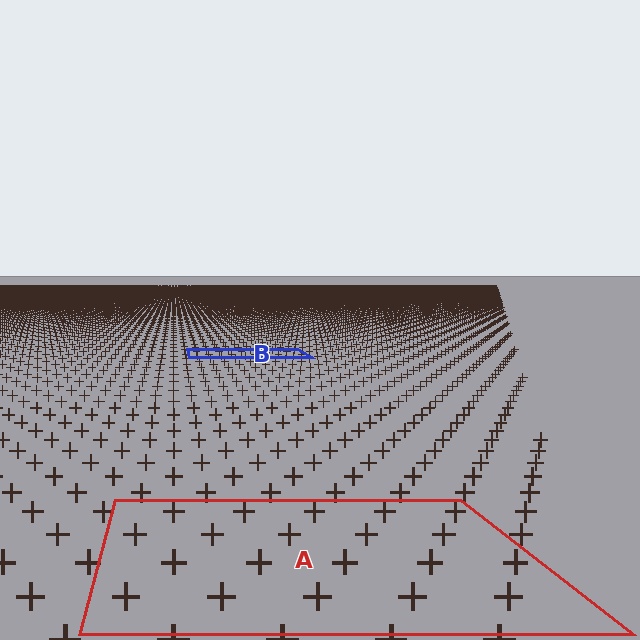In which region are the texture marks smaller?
The texture marks are smaller in region B, because it is farther away.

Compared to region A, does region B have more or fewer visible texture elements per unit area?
Region B has more texture elements per unit area — they are packed more densely because it is farther away.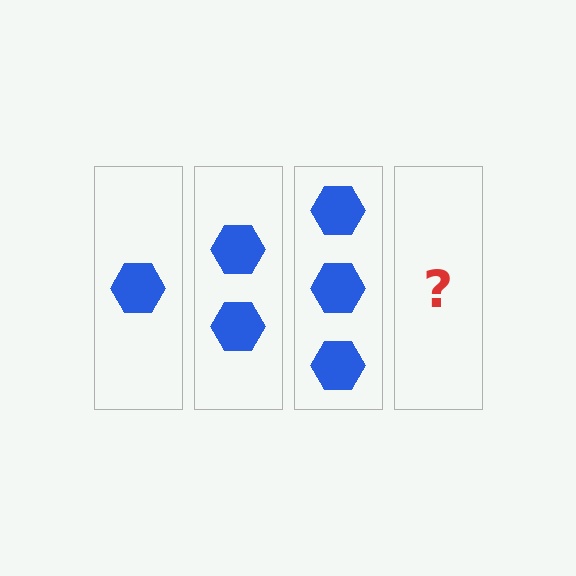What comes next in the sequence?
The next element should be 4 hexagons.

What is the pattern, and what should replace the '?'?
The pattern is that each step adds one more hexagon. The '?' should be 4 hexagons.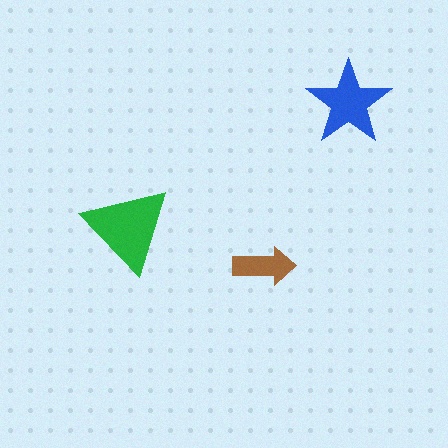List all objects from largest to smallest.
The green triangle, the blue star, the brown arrow.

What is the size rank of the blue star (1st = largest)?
2nd.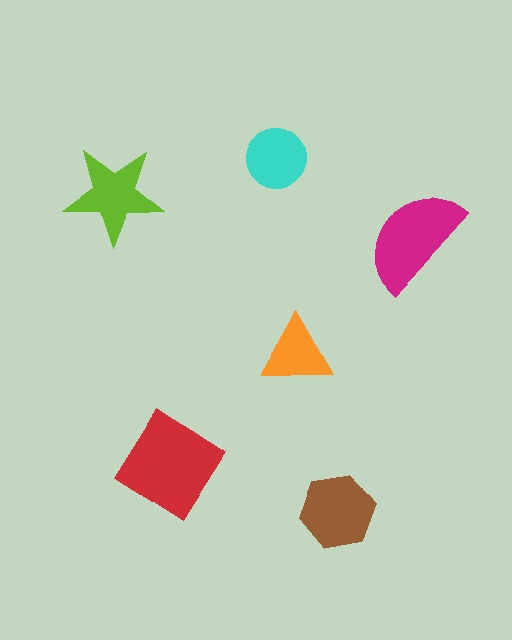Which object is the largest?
The red diamond.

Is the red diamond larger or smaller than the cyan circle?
Larger.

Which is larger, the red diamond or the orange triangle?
The red diamond.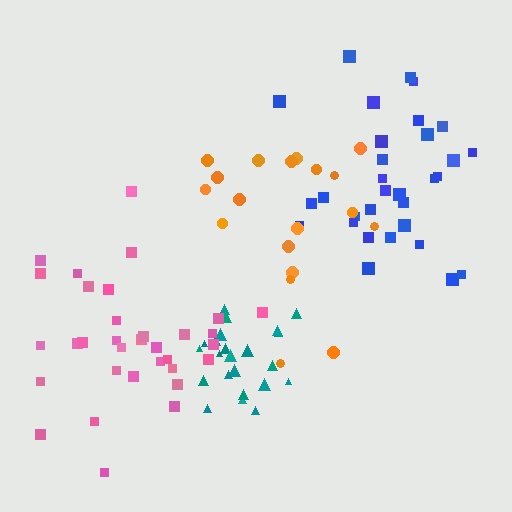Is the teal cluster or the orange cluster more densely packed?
Teal.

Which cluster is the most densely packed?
Teal.